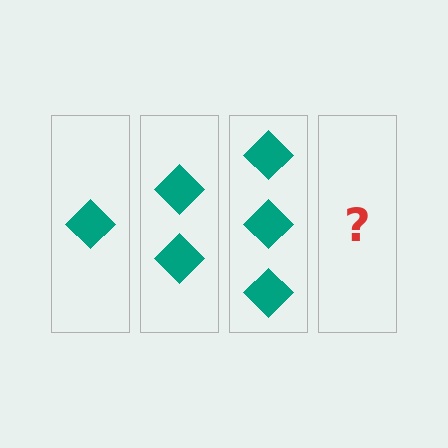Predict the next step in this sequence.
The next step is 4 diamonds.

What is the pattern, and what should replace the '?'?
The pattern is that each step adds one more diamond. The '?' should be 4 diamonds.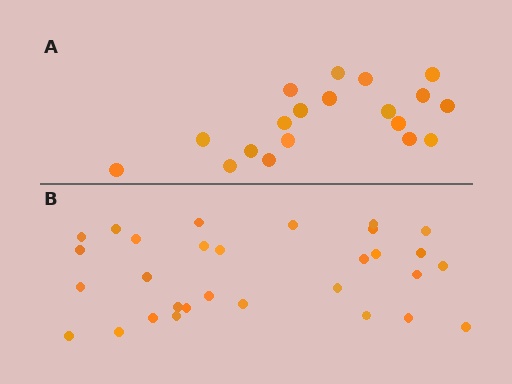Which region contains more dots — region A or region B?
Region B (the bottom region) has more dots.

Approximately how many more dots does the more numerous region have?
Region B has roughly 12 or so more dots than region A.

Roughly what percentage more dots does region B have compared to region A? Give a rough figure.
About 60% more.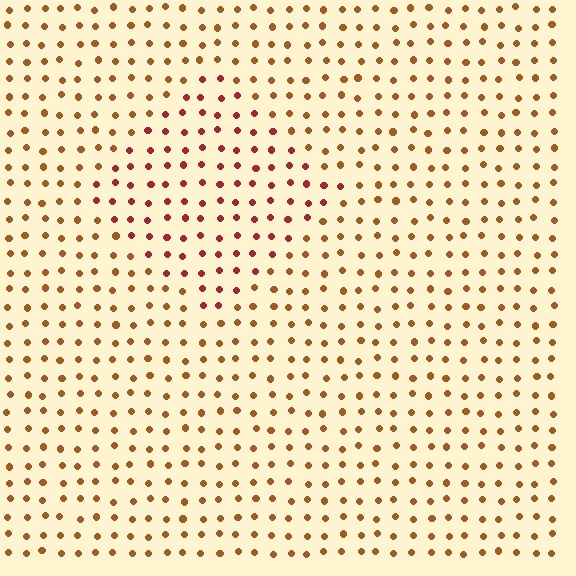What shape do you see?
I see a diamond.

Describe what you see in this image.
The image is filled with small brown elements in a uniform arrangement. A diamond-shaped region is visible where the elements are tinted to a slightly different hue, forming a subtle color boundary.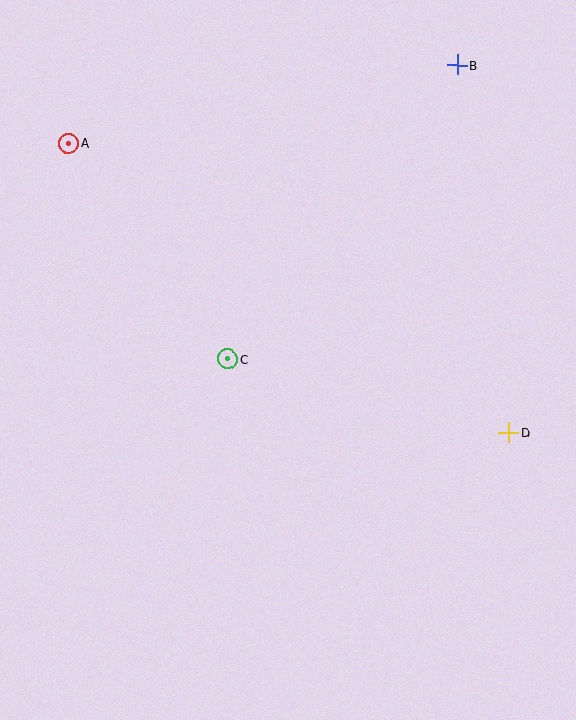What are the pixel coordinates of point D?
Point D is at (509, 433).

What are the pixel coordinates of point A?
Point A is at (68, 143).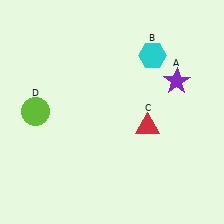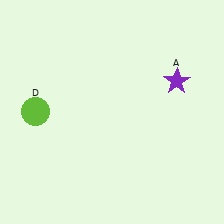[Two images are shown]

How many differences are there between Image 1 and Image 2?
There are 2 differences between the two images.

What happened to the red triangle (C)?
The red triangle (C) was removed in Image 2. It was in the bottom-right area of Image 1.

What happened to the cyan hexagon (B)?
The cyan hexagon (B) was removed in Image 2. It was in the top-right area of Image 1.